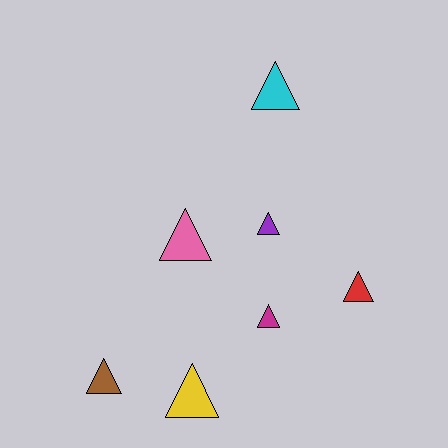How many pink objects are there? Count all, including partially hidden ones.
There is 1 pink object.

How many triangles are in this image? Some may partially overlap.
There are 7 triangles.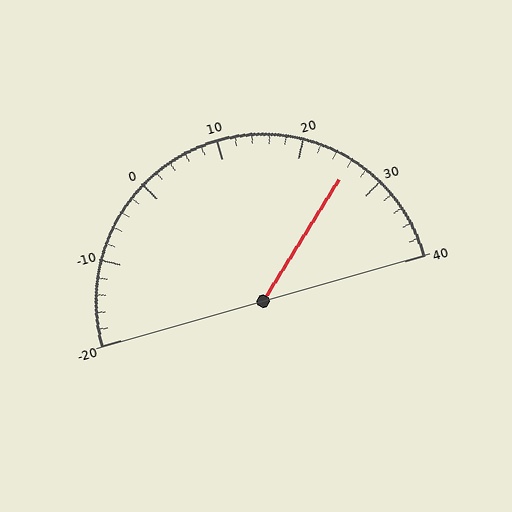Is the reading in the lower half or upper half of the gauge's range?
The reading is in the upper half of the range (-20 to 40).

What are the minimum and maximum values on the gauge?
The gauge ranges from -20 to 40.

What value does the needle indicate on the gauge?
The needle indicates approximately 26.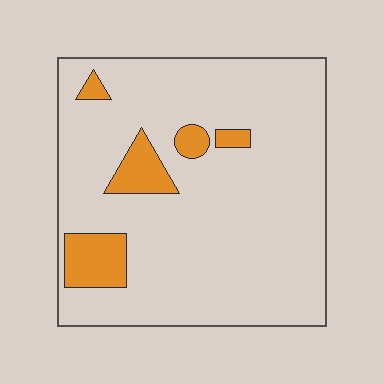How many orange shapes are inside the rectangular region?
5.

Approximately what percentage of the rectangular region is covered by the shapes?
Approximately 10%.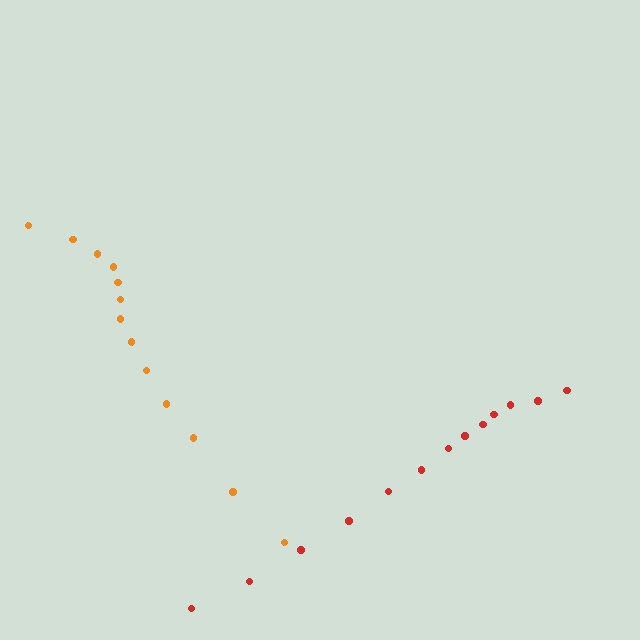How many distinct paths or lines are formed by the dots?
There are 2 distinct paths.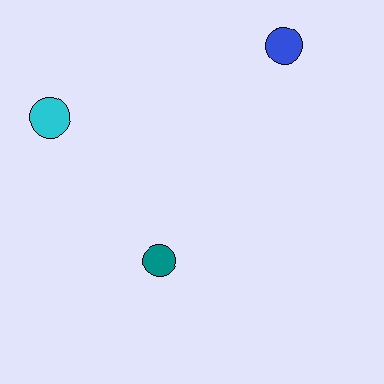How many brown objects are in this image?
There are no brown objects.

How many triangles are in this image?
There are no triangles.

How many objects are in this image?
There are 3 objects.